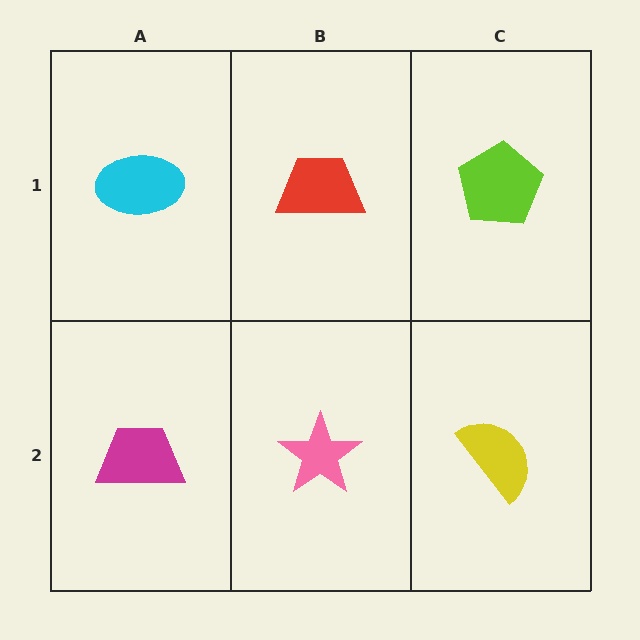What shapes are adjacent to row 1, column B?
A pink star (row 2, column B), a cyan ellipse (row 1, column A), a lime pentagon (row 1, column C).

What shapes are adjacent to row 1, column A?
A magenta trapezoid (row 2, column A), a red trapezoid (row 1, column B).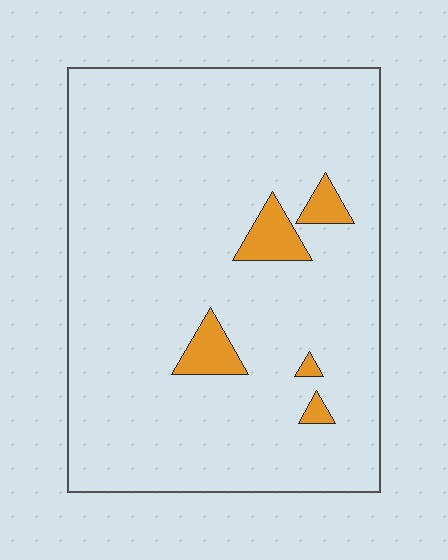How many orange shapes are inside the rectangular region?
5.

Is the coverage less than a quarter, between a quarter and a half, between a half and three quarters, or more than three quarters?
Less than a quarter.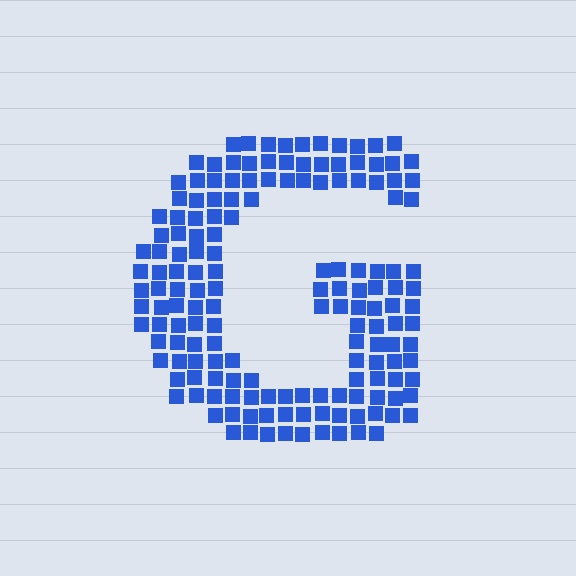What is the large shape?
The large shape is the letter G.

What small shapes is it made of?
It is made of small squares.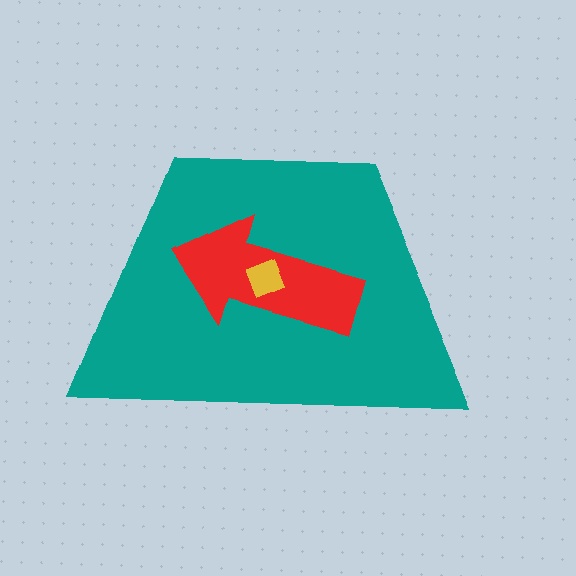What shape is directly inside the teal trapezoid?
The red arrow.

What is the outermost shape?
The teal trapezoid.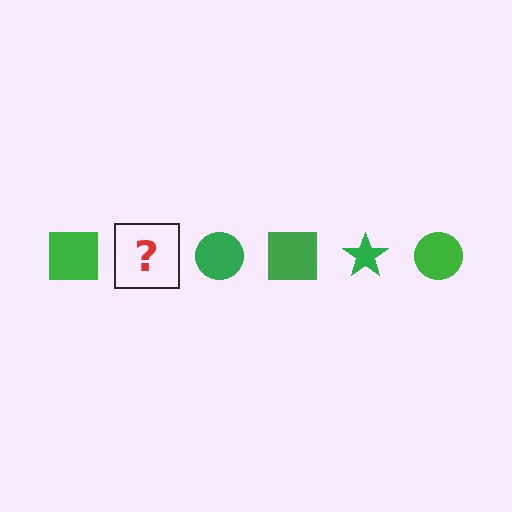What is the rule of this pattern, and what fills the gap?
The rule is that the pattern cycles through square, star, circle shapes in green. The gap should be filled with a green star.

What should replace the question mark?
The question mark should be replaced with a green star.